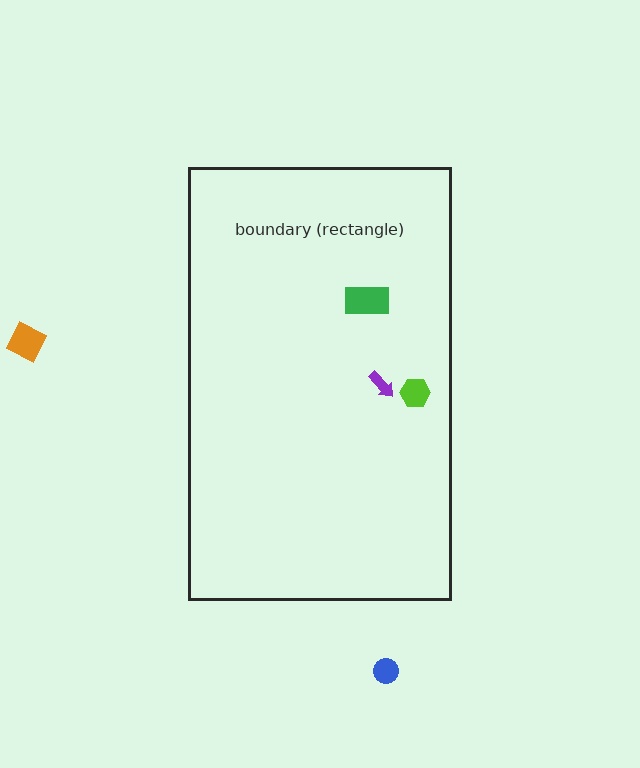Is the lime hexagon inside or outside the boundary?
Inside.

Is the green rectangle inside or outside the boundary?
Inside.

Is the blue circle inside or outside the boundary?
Outside.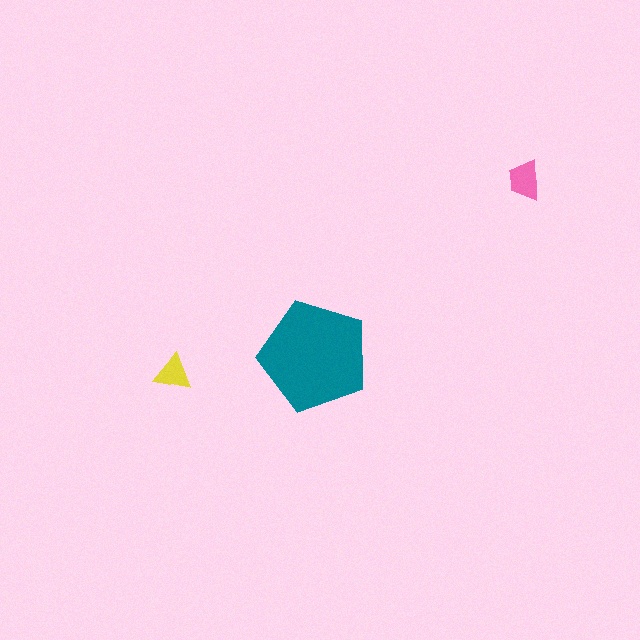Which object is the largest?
The teal pentagon.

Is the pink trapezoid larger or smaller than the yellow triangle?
Larger.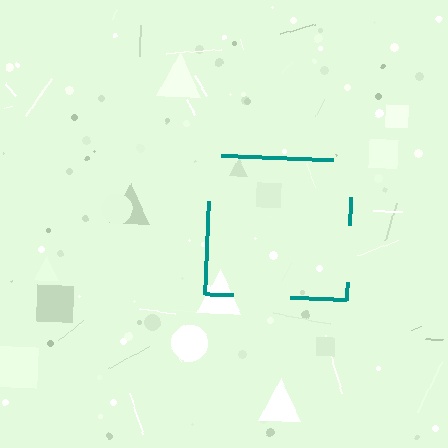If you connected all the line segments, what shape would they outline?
They would outline a square.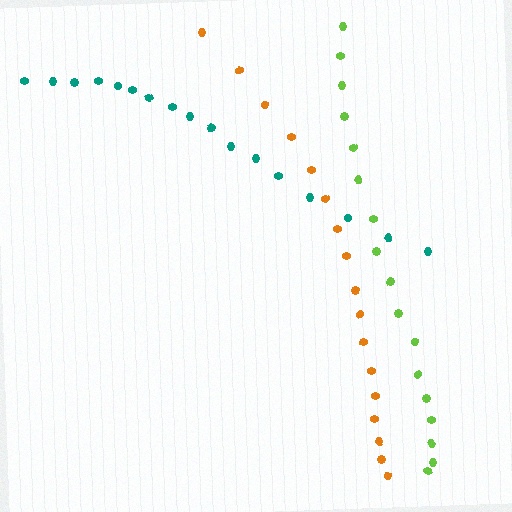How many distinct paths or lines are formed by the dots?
There are 3 distinct paths.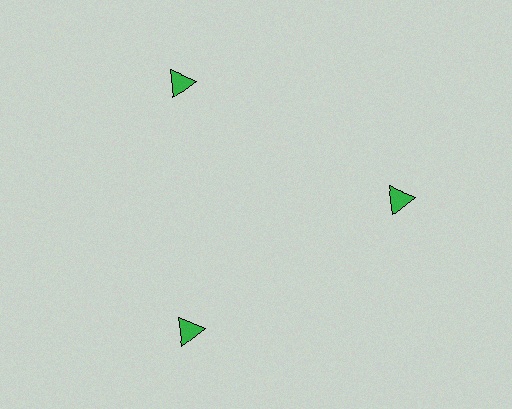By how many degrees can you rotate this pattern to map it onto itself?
The pattern maps onto itself every 120 degrees of rotation.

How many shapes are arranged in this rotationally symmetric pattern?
There are 3 shapes, arranged in 3 groups of 1.